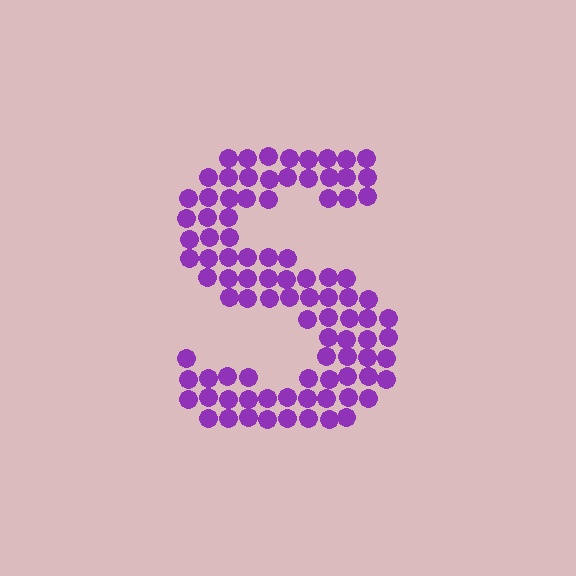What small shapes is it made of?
It is made of small circles.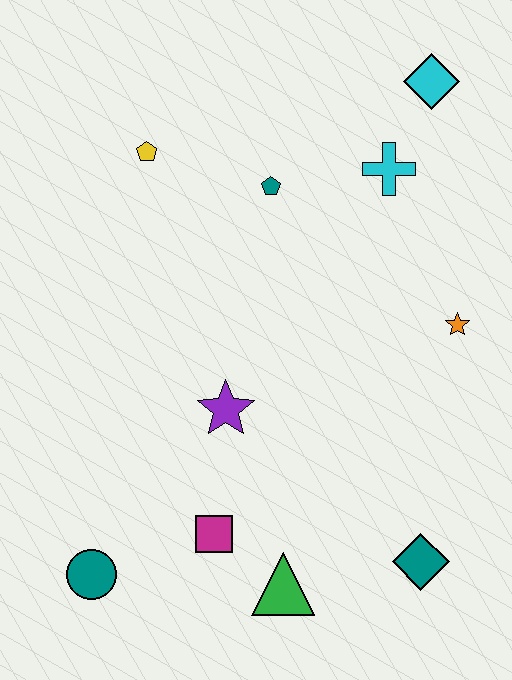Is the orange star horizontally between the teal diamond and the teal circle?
No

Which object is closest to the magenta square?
The green triangle is closest to the magenta square.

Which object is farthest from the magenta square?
The cyan diamond is farthest from the magenta square.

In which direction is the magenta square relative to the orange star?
The magenta square is to the left of the orange star.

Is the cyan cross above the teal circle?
Yes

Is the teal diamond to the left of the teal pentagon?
No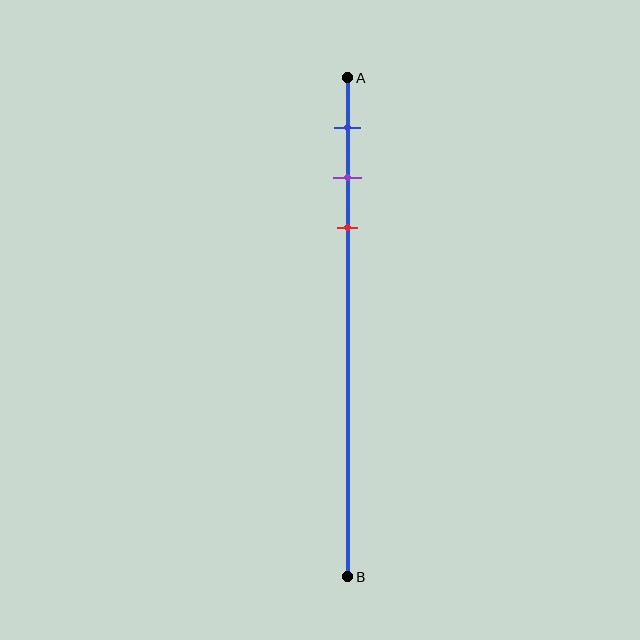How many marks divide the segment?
There are 3 marks dividing the segment.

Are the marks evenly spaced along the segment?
Yes, the marks are approximately evenly spaced.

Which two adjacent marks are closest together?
The purple and red marks are the closest adjacent pair.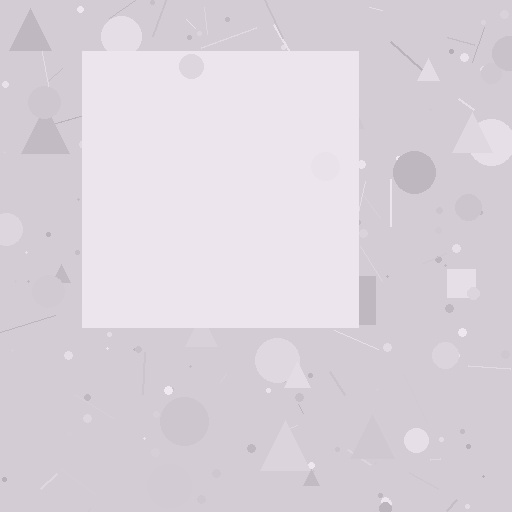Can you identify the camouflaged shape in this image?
The camouflaged shape is a square.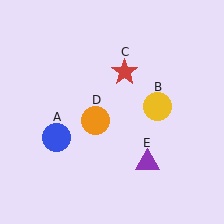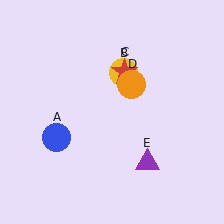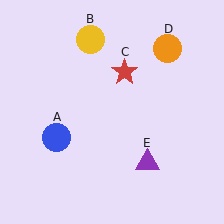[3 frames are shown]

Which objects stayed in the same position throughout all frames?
Blue circle (object A) and red star (object C) and purple triangle (object E) remained stationary.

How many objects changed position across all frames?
2 objects changed position: yellow circle (object B), orange circle (object D).